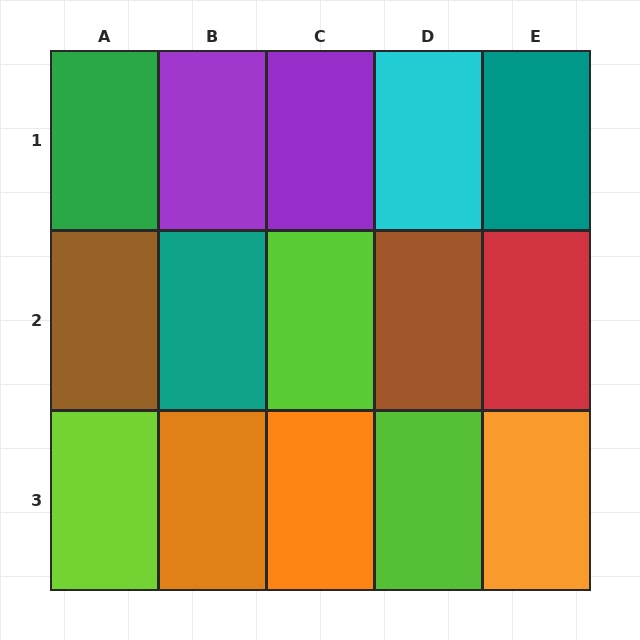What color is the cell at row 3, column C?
Orange.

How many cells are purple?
2 cells are purple.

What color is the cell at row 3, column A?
Lime.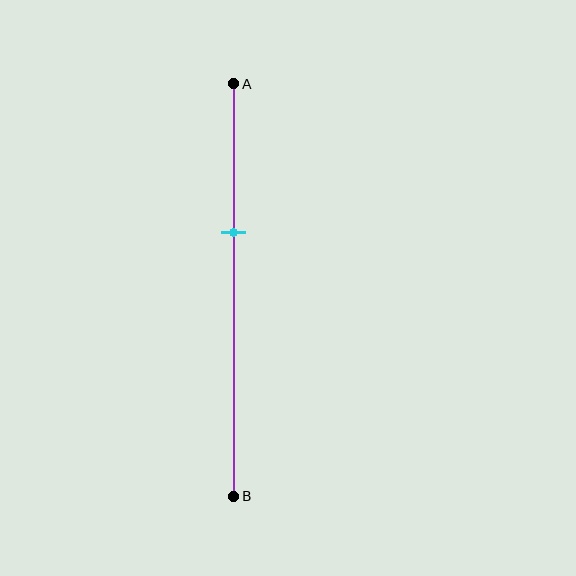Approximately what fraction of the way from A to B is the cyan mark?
The cyan mark is approximately 35% of the way from A to B.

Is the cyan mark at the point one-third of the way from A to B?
Yes, the mark is approximately at the one-third point.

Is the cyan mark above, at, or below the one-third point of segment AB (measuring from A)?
The cyan mark is approximately at the one-third point of segment AB.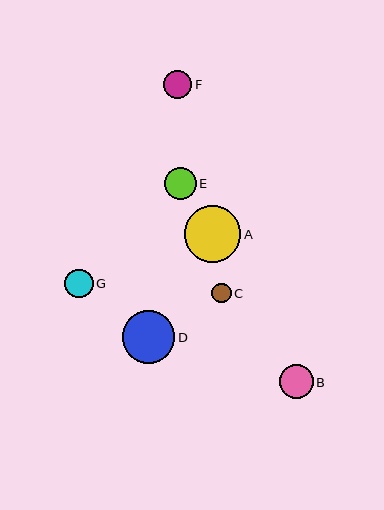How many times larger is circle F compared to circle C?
Circle F is approximately 1.5 times the size of circle C.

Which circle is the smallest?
Circle C is the smallest with a size of approximately 19 pixels.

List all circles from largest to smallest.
From largest to smallest: A, D, B, E, F, G, C.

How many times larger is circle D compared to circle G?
Circle D is approximately 1.8 times the size of circle G.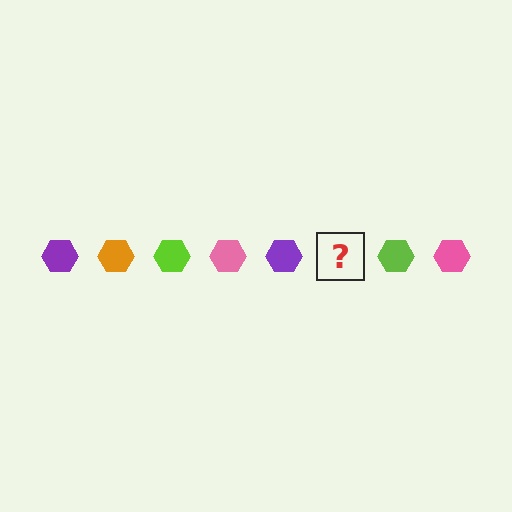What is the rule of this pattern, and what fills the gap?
The rule is that the pattern cycles through purple, orange, lime, pink hexagons. The gap should be filled with an orange hexagon.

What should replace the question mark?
The question mark should be replaced with an orange hexagon.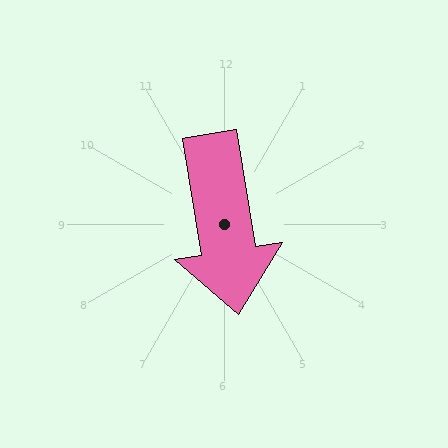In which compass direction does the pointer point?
South.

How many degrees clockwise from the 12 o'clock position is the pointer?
Approximately 171 degrees.